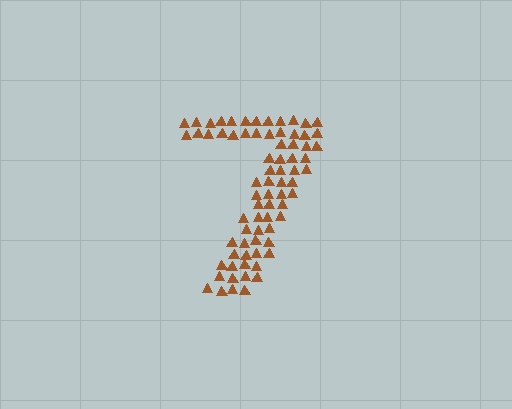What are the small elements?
The small elements are triangles.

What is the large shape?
The large shape is the digit 7.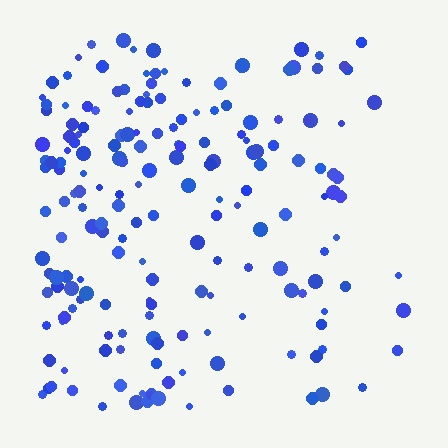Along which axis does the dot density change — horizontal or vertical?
Horizontal.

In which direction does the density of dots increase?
From right to left, with the left side densest.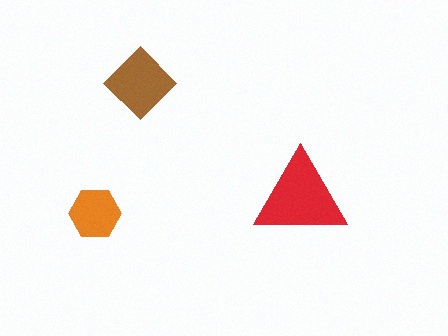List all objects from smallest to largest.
The orange hexagon, the brown diamond, the red triangle.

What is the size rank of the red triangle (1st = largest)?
1st.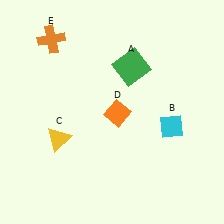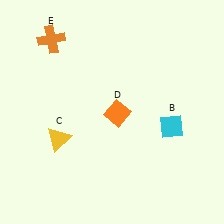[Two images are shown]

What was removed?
The green square (A) was removed in Image 2.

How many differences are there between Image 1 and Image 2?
There is 1 difference between the two images.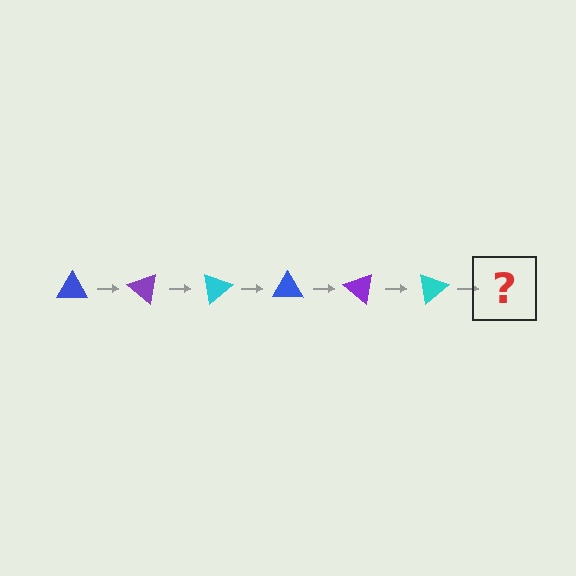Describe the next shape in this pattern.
It should be a blue triangle, rotated 240 degrees from the start.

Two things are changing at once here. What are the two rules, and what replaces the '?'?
The two rules are that it rotates 40 degrees each step and the color cycles through blue, purple, and cyan. The '?' should be a blue triangle, rotated 240 degrees from the start.